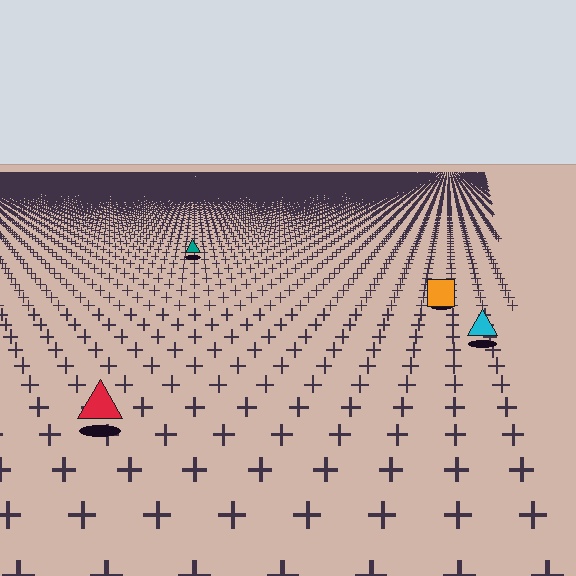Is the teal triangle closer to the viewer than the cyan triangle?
No. The cyan triangle is closer — you can tell from the texture gradient: the ground texture is coarser near it.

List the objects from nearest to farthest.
From nearest to farthest: the red triangle, the cyan triangle, the orange square, the teal triangle.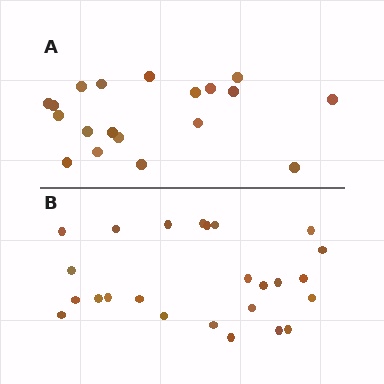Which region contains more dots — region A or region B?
Region B (the bottom region) has more dots.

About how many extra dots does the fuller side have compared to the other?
Region B has about 6 more dots than region A.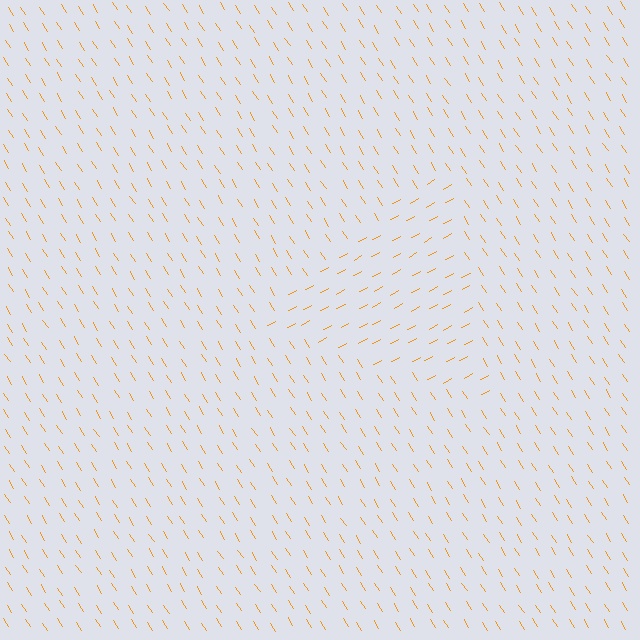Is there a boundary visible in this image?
Yes, there is a texture boundary formed by a change in line orientation.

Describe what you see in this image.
The image is filled with small orange line segments. A triangle region in the image has lines oriented differently from the surrounding lines, creating a visible texture boundary.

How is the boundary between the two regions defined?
The boundary is defined purely by a change in line orientation (approximately 85 degrees difference). All lines are the same color and thickness.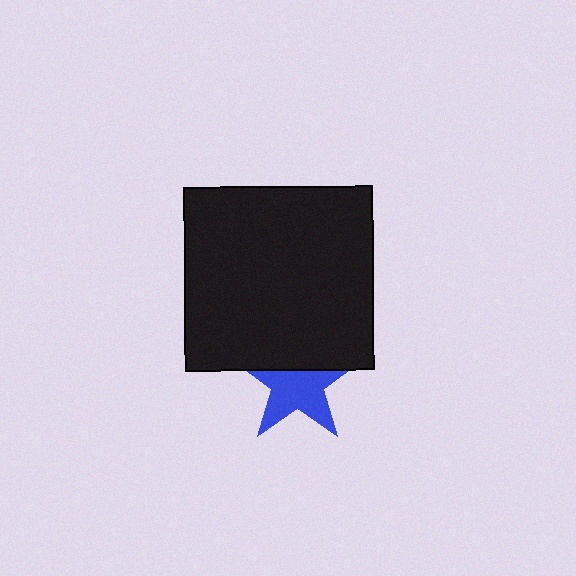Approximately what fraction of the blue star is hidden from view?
Roughly 39% of the blue star is hidden behind the black rectangle.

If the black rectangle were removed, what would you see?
You would see the complete blue star.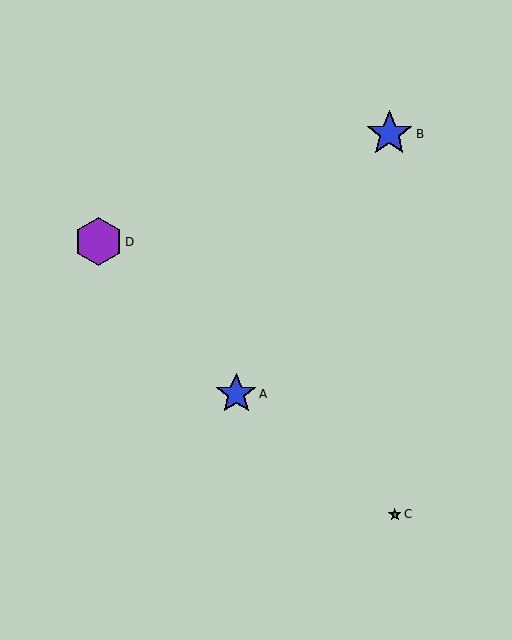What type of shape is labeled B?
Shape B is a blue star.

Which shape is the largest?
The purple hexagon (labeled D) is the largest.